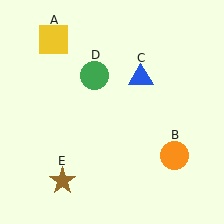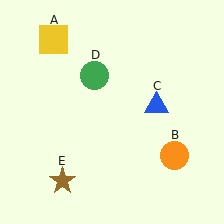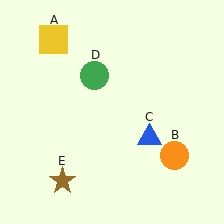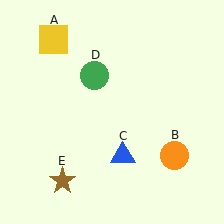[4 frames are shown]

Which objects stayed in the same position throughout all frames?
Yellow square (object A) and orange circle (object B) and green circle (object D) and brown star (object E) remained stationary.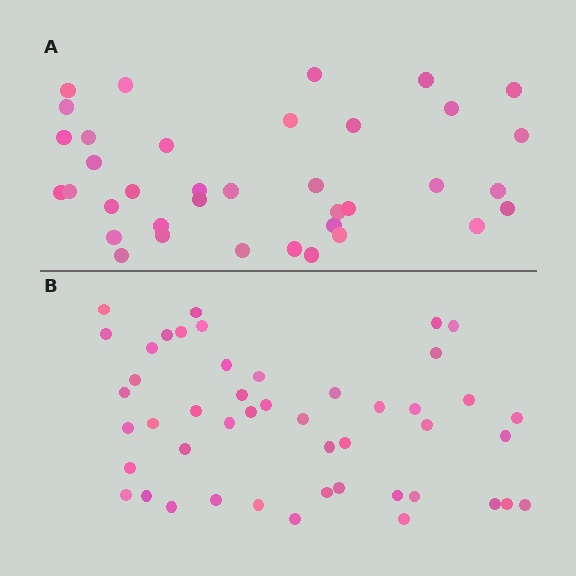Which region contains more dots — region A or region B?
Region B (the bottom region) has more dots.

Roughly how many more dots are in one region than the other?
Region B has roughly 10 or so more dots than region A.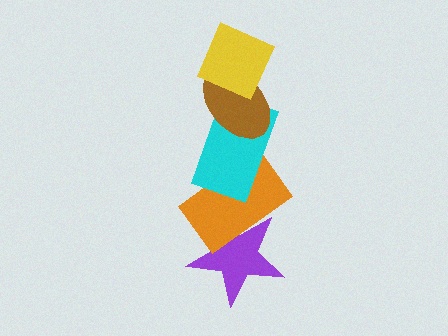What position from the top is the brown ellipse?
The brown ellipse is 2nd from the top.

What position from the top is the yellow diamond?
The yellow diamond is 1st from the top.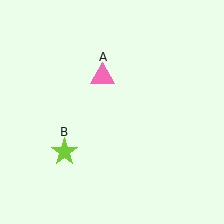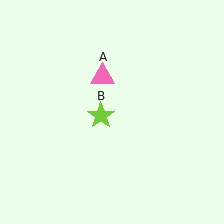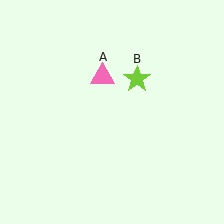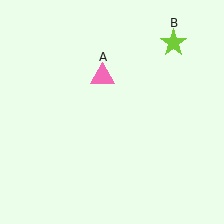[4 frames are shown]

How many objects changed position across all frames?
1 object changed position: lime star (object B).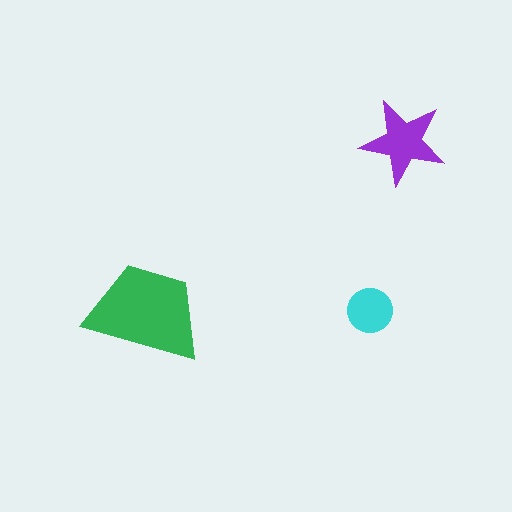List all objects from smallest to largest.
The cyan circle, the purple star, the green trapezoid.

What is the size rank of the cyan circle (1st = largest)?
3rd.